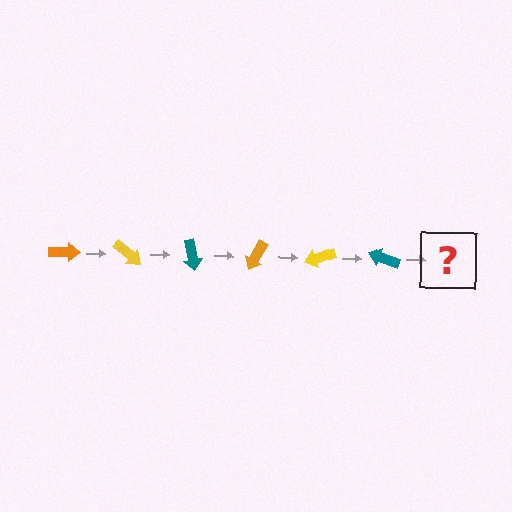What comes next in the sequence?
The next element should be an orange arrow, rotated 240 degrees from the start.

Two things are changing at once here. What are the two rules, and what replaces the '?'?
The two rules are that it rotates 40 degrees each step and the color cycles through orange, yellow, and teal. The '?' should be an orange arrow, rotated 240 degrees from the start.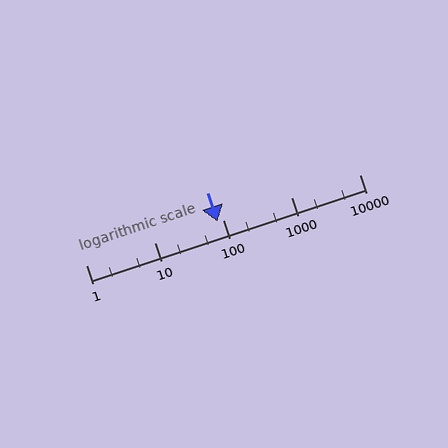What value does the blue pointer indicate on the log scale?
The pointer indicates approximately 83.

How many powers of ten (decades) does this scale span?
The scale spans 4 decades, from 1 to 10000.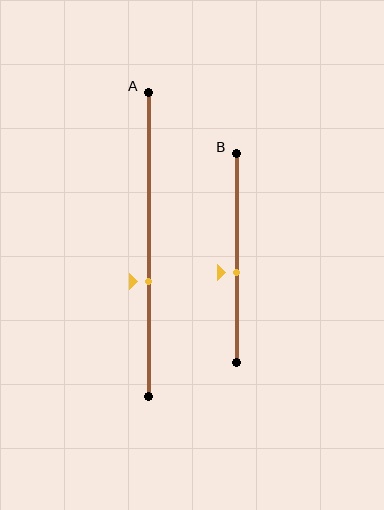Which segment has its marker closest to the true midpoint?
Segment B has its marker closest to the true midpoint.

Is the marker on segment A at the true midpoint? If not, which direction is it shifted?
No, the marker on segment A is shifted downward by about 12% of the segment length.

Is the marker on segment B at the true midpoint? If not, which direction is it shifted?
No, the marker on segment B is shifted downward by about 7% of the segment length.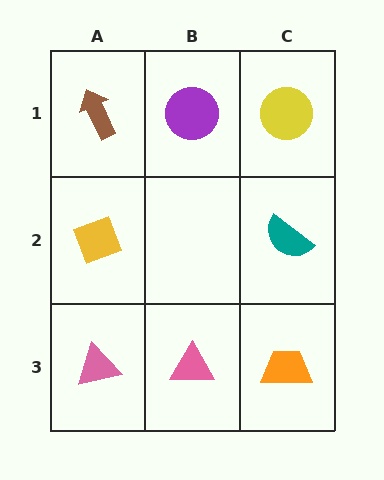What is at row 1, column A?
A brown arrow.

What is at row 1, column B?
A purple circle.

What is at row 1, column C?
A yellow circle.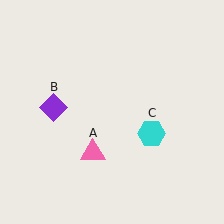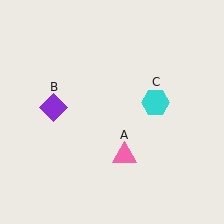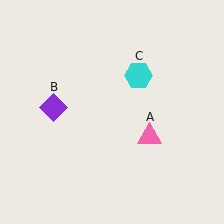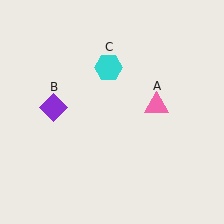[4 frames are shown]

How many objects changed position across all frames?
2 objects changed position: pink triangle (object A), cyan hexagon (object C).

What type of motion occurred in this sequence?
The pink triangle (object A), cyan hexagon (object C) rotated counterclockwise around the center of the scene.